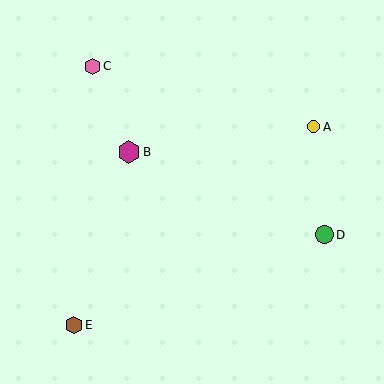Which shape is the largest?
The magenta hexagon (labeled B) is the largest.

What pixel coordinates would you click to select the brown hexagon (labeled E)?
Click at (74, 325) to select the brown hexagon E.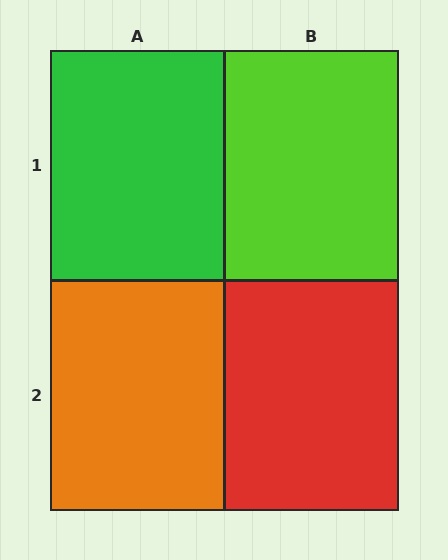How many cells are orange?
1 cell is orange.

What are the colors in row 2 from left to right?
Orange, red.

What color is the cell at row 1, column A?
Green.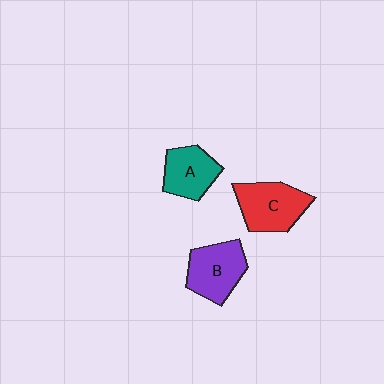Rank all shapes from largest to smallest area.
From largest to smallest: C (red), B (purple), A (teal).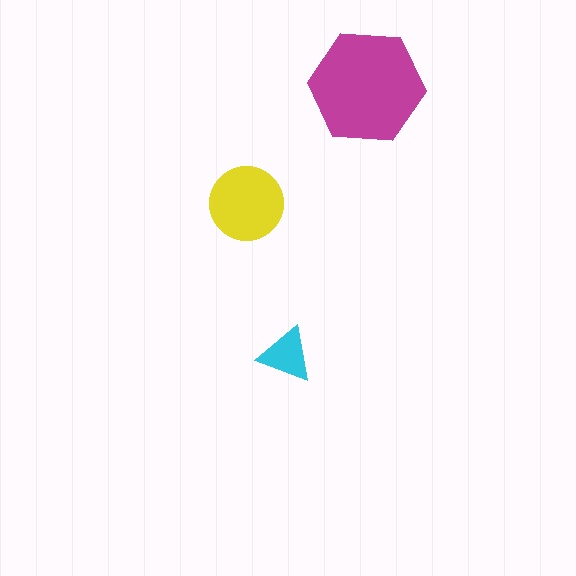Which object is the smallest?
The cyan triangle.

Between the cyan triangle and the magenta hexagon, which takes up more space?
The magenta hexagon.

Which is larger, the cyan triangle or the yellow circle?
The yellow circle.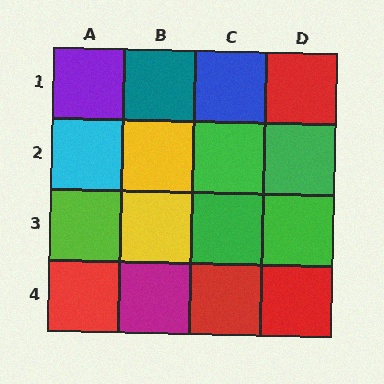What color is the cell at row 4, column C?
Red.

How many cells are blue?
1 cell is blue.